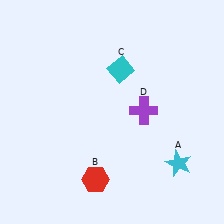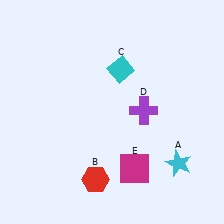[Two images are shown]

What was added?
A magenta square (E) was added in Image 2.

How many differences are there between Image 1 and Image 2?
There is 1 difference between the two images.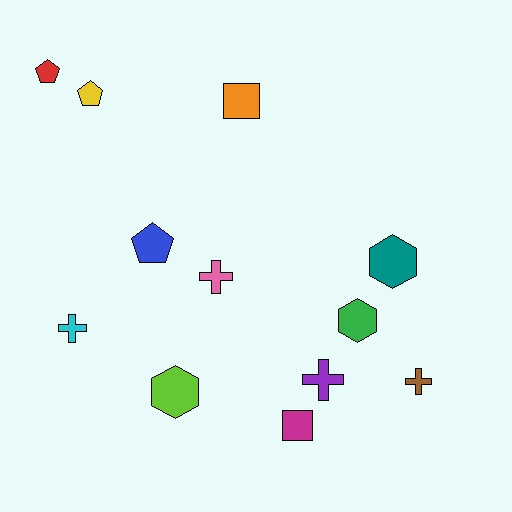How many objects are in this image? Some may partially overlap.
There are 12 objects.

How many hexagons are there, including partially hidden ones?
There are 3 hexagons.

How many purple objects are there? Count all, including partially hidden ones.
There is 1 purple object.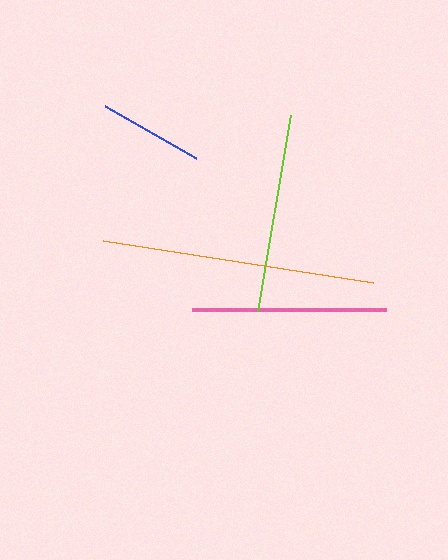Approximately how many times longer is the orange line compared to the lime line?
The orange line is approximately 1.4 times the length of the lime line.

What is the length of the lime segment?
The lime segment is approximately 198 pixels long.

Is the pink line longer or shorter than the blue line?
The pink line is longer than the blue line.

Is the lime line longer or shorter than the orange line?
The orange line is longer than the lime line.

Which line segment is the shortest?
The blue line is the shortest at approximately 105 pixels.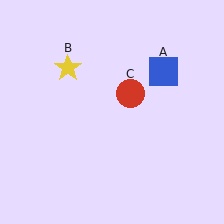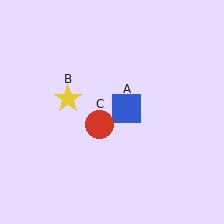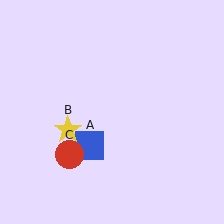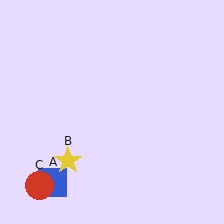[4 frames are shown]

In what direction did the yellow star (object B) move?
The yellow star (object B) moved down.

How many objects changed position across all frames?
3 objects changed position: blue square (object A), yellow star (object B), red circle (object C).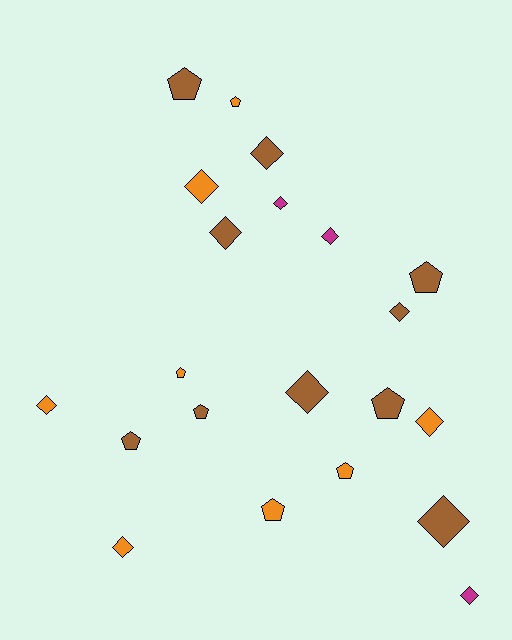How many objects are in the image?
There are 21 objects.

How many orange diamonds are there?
There are 4 orange diamonds.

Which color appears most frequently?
Brown, with 10 objects.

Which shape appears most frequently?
Diamond, with 12 objects.